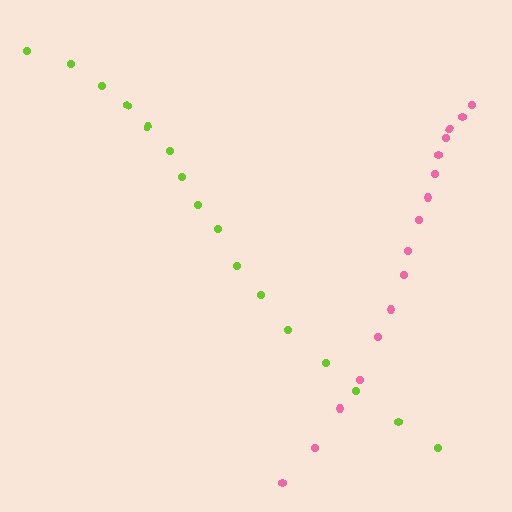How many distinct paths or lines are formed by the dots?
There are 2 distinct paths.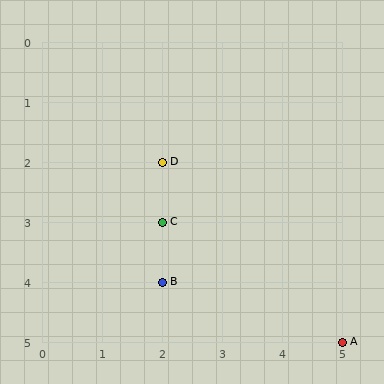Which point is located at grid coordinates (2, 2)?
Point D is at (2, 2).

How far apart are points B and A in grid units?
Points B and A are 3 columns and 1 row apart (about 3.2 grid units diagonally).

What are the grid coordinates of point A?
Point A is at grid coordinates (5, 5).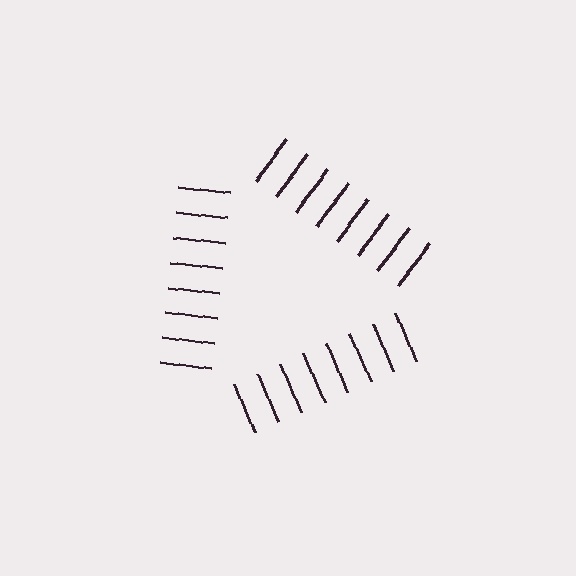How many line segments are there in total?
24 — 8 along each of the 3 edges.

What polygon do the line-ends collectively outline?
An illusory triangle — the line segments terminate on its edges but no continuous stroke is drawn.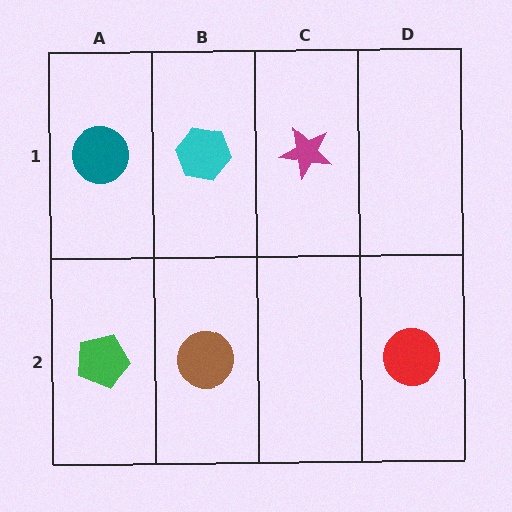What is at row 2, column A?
A green pentagon.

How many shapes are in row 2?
3 shapes.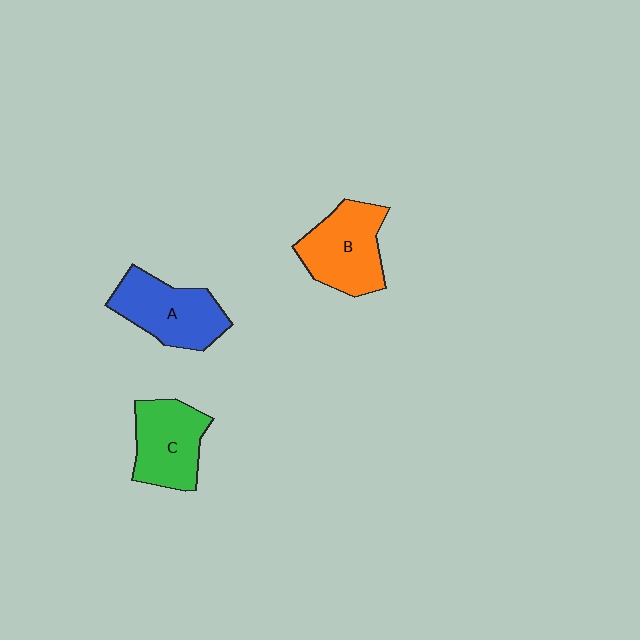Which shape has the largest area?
Shape B (orange).